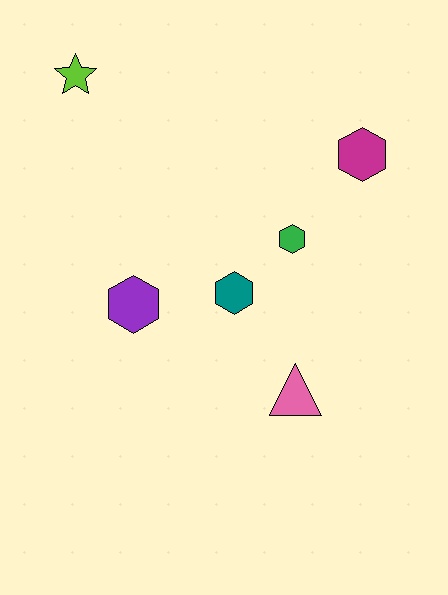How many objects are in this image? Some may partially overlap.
There are 6 objects.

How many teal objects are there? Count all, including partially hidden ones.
There is 1 teal object.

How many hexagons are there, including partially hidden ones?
There are 4 hexagons.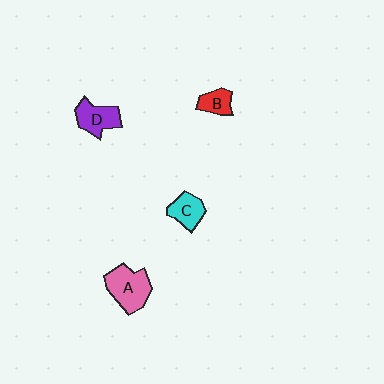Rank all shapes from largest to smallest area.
From largest to smallest: A (pink), D (purple), C (cyan), B (red).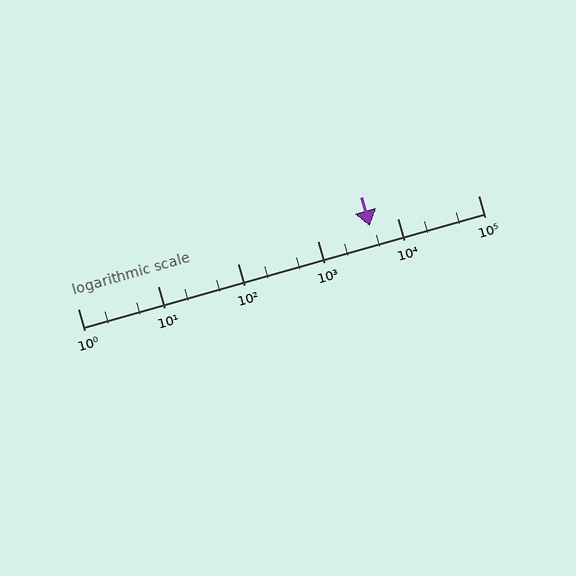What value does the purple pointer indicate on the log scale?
The pointer indicates approximately 4500.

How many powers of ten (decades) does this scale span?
The scale spans 5 decades, from 1 to 100000.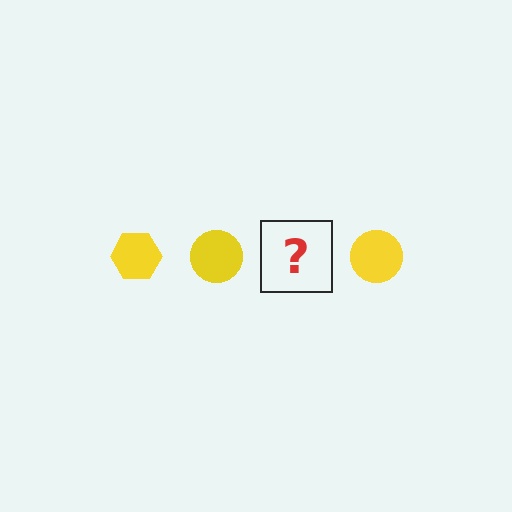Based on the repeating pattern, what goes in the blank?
The blank should be a yellow hexagon.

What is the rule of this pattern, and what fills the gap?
The rule is that the pattern cycles through hexagon, circle shapes in yellow. The gap should be filled with a yellow hexagon.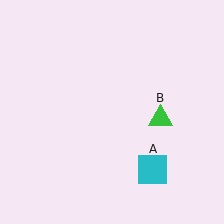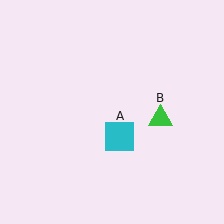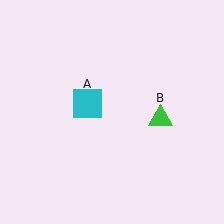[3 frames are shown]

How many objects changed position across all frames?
1 object changed position: cyan square (object A).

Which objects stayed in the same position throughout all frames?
Green triangle (object B) remained stationary.